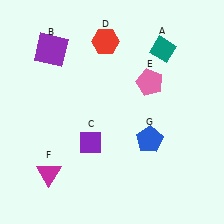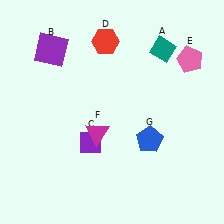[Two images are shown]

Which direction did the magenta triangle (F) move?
The magenta triangle (F) moved right.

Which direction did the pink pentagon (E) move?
The pink pentagon (E) moved right.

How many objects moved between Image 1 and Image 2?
2 objects moved between the two images.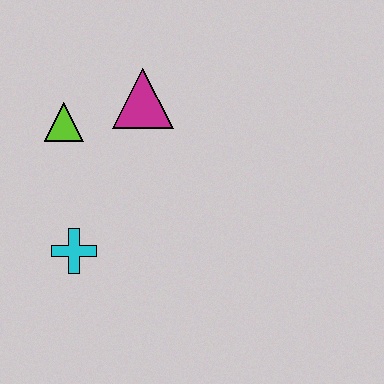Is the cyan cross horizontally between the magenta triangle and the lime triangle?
Yes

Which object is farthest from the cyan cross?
The magenta triangle is farthest from the cyan cross.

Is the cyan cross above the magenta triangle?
No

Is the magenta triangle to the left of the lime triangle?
No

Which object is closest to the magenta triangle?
The lime triangle is closest to the magenta triangle.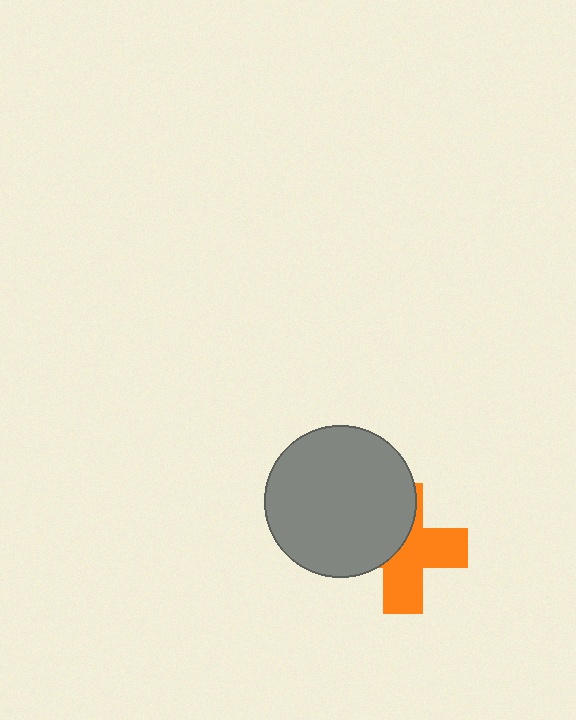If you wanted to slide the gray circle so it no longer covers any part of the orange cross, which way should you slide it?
Slide it toward the upper-left — that is the most direct way to separate the two shapes.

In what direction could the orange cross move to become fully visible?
The orange cross could move toward the lower-right. That would shift it out from behind the gray circle entirely.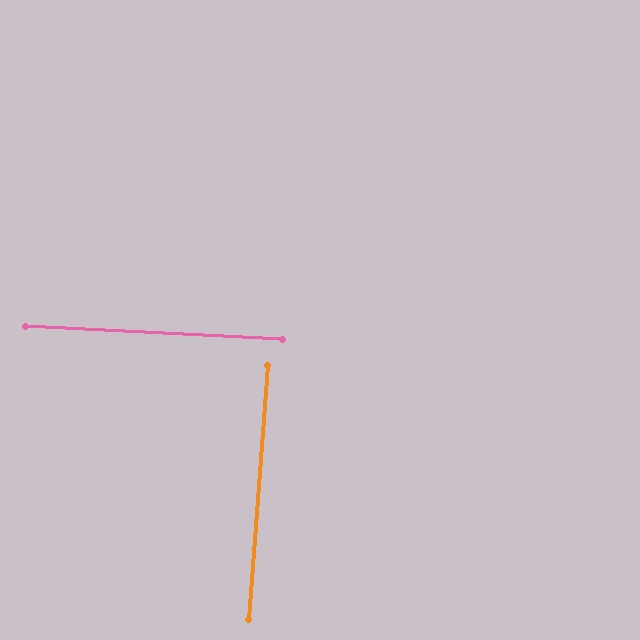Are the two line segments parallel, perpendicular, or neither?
Perpendicular — they meet at approximately 89°.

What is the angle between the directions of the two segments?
Approximately 89 degrees.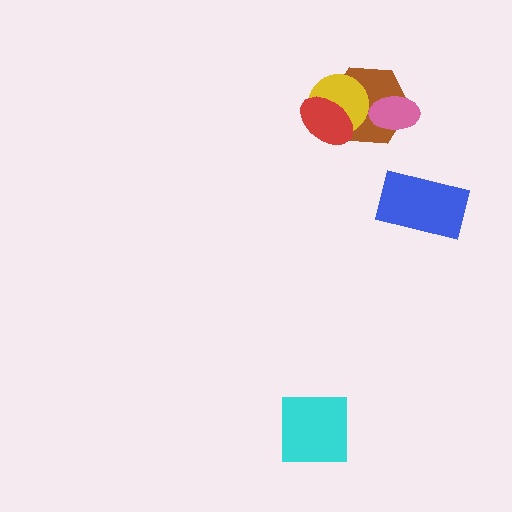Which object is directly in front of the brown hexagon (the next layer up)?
The yellow circle is directly in front of the brown hexagon.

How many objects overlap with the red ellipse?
2 objects overlap with the red ellipse.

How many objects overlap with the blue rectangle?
0 objects overlap with the blue rectangle.